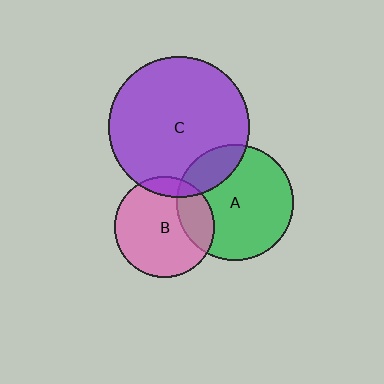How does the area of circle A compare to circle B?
Approximately 1.3 times.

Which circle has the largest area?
Circle C (purple).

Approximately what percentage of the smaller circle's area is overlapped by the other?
Approximately 25%.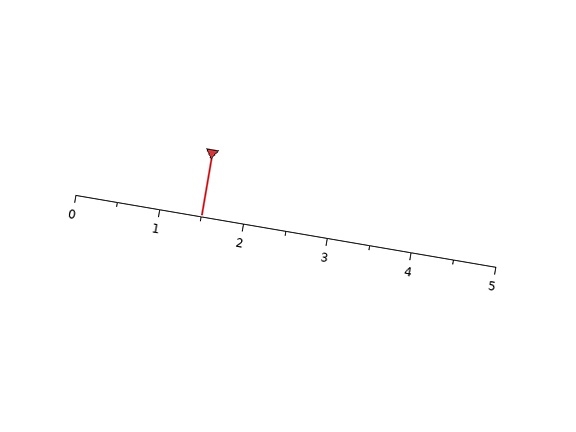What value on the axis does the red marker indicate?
The marker indicates approximately 1.5.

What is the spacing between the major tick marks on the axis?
The major ticks are spaced 1 apart.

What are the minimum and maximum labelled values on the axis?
The axis runs from 0 to 5.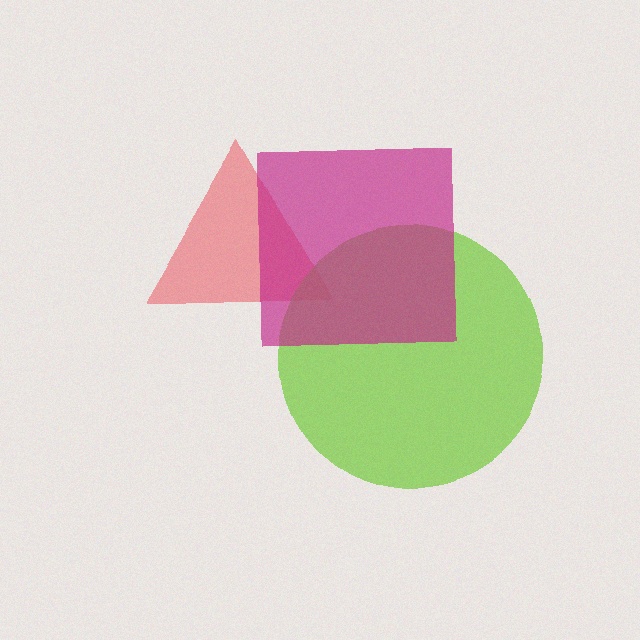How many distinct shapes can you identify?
There are 3 distinct shapes: a red triangle, a lime circle, a magenta square.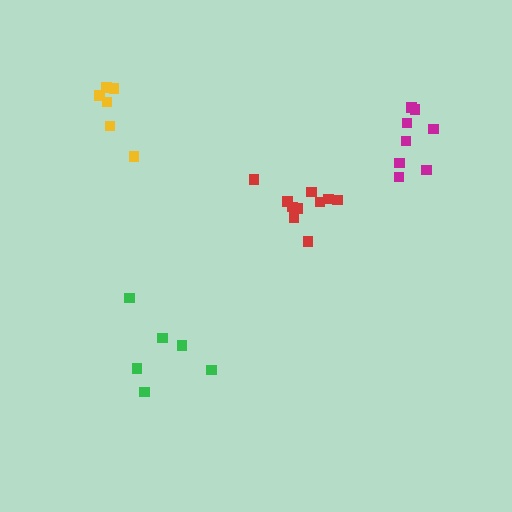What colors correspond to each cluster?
The clusters are colored: green, red, magenta, yellow.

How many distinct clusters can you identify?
There are 4 distinct clusters.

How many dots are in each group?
Group 1: 6 dots, Group 2: 10 dots, Group 3: 8 dots, Group 4: 6 dots (30 total).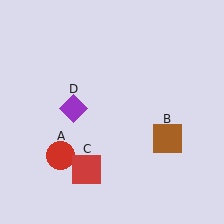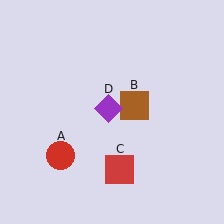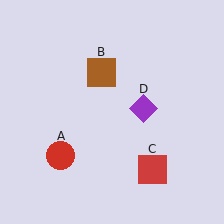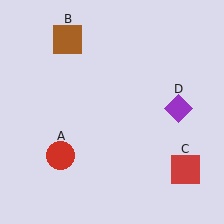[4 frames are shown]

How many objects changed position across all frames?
3 objects changed position: brown square (object B), red square (object C), purple diamond (object D).